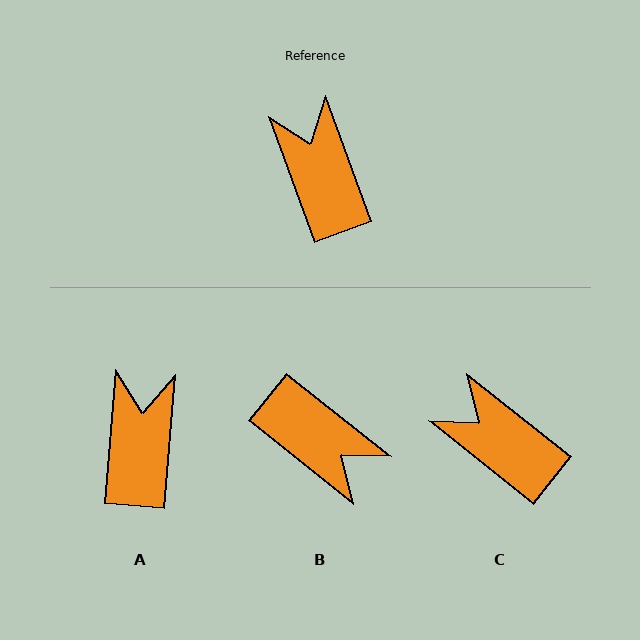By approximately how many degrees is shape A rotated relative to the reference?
Approximately 25 degrees clockwise.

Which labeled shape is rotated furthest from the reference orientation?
B, about 148 degrees away.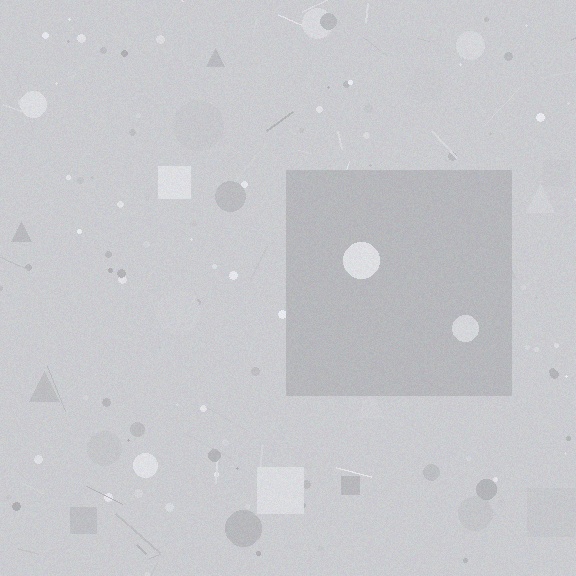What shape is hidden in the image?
A square is hidden in the image.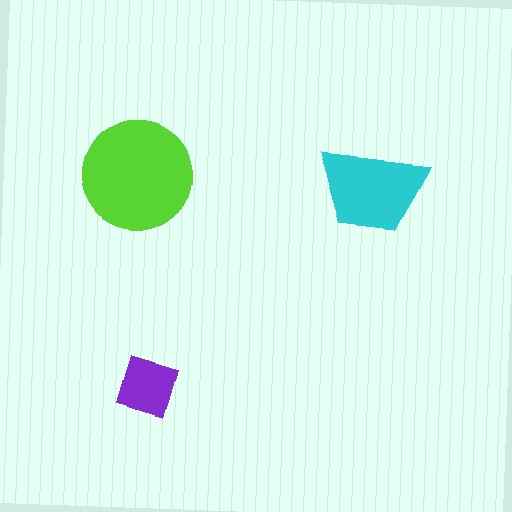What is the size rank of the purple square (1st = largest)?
3rd.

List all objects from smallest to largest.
The purple square, the cyan trapezoid, the lime circle.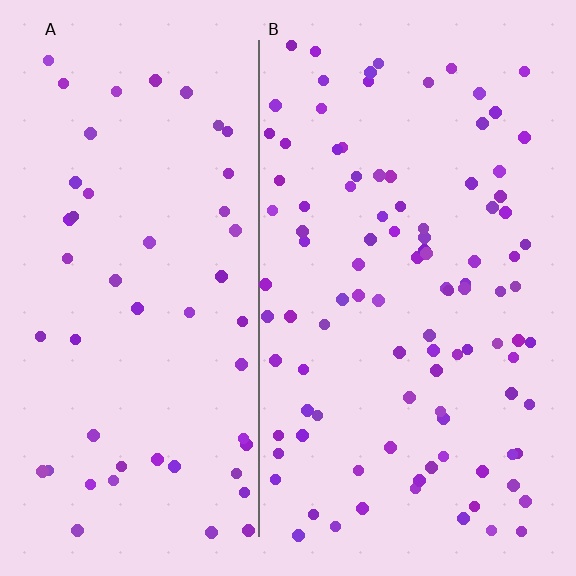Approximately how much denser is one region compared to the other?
Approximately 2.0× — region B over region A.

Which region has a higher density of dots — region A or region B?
B (the right).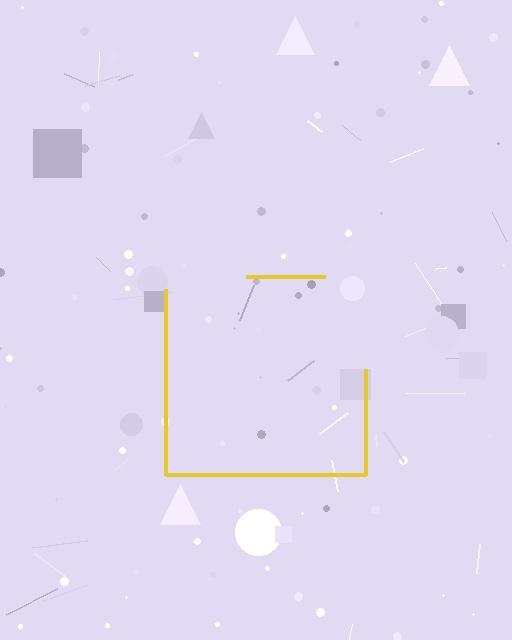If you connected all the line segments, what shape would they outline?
They would outline a square.